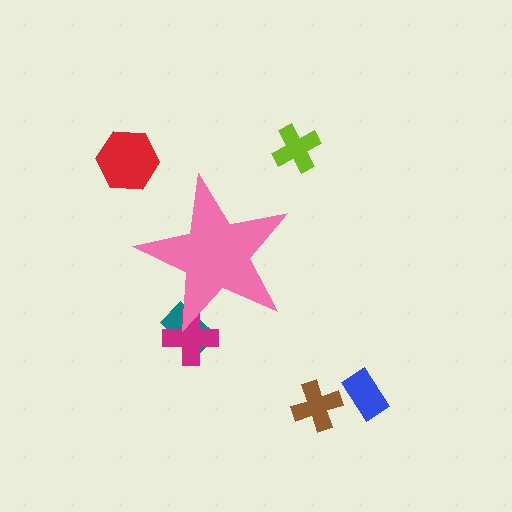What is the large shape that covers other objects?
A pink star.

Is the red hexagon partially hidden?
No, the red hexagon is fully visible.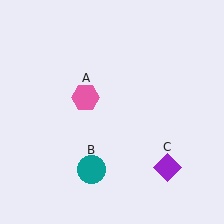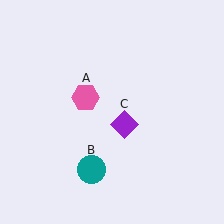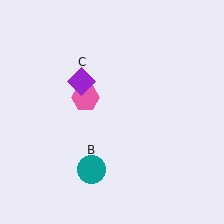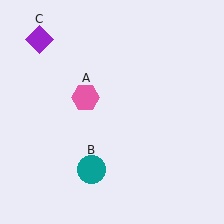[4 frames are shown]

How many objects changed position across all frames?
1 object changed position: purple diamond (object C).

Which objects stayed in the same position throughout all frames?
Pink hexagon (object A) and teal circle (object B) remained stationary.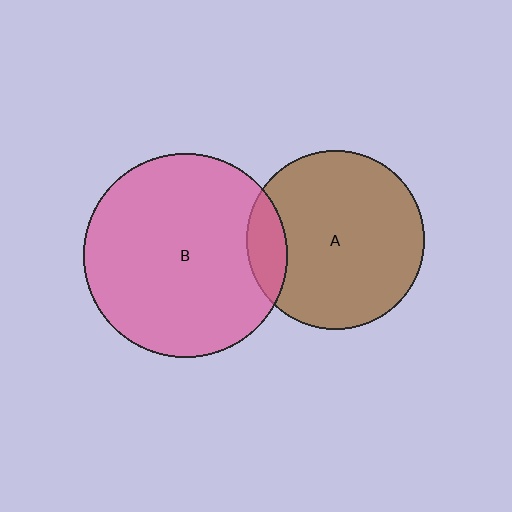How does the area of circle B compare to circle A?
Approximately 1.3 times.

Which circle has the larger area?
Circle B (pink).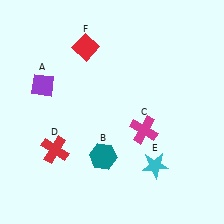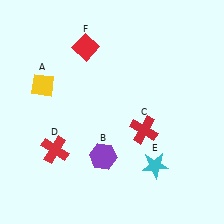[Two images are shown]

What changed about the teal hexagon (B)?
In Image 1, B is teal. In Image 2, it changed to purple.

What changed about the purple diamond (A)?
In Image 1, A is purple. In Image 2, it changed to yellow.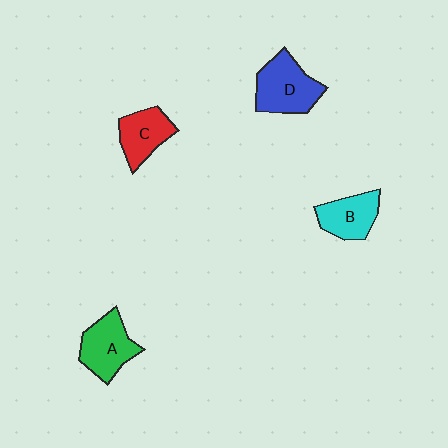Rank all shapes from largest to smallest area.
From largest to smallest: D (blue), A (green), C (red), B (cyan).